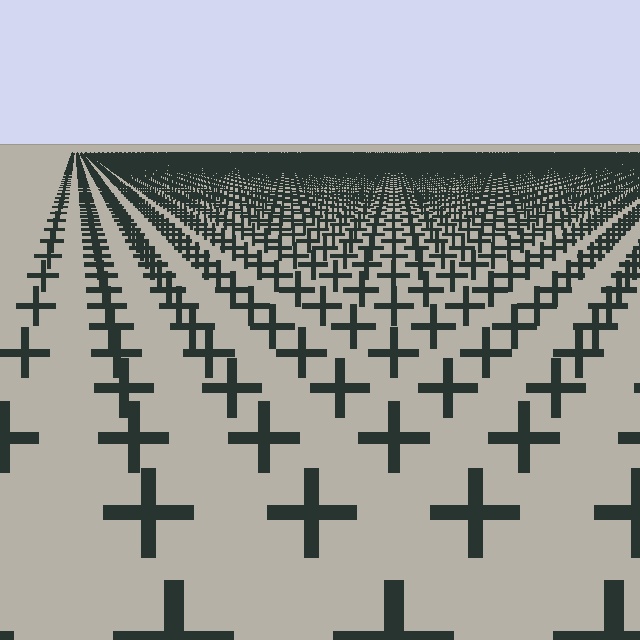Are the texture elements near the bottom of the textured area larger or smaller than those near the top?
Larger. Near the bottom, elements are closer to the viewer and appear at a bigger on-screen size.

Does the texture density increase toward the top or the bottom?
Density increases toward the top.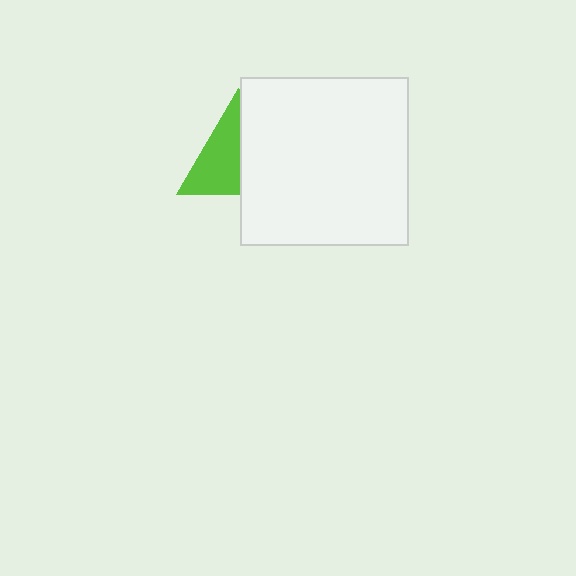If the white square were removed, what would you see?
You would see the complete lime triangle.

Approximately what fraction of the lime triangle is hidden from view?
Roughly 48% of the lime triangle is hidden behind the white square.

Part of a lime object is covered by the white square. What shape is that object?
It is a triangle.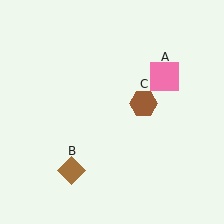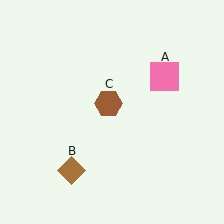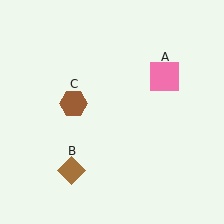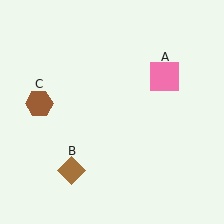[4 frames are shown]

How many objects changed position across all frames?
1 object changed position: brown hexagon (object C).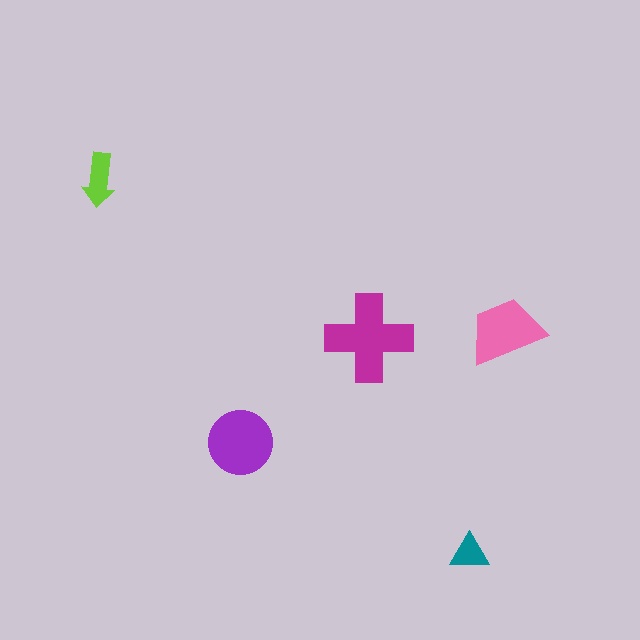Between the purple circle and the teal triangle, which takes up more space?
The purple circle.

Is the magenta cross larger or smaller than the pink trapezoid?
Larger.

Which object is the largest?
The magenta cross.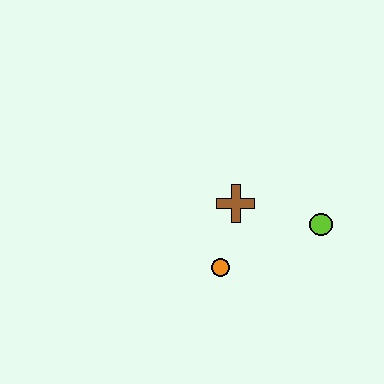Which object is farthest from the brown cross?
The lime circle is farthest from the brown cross.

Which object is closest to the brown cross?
The orange circle is closest to the brown cross.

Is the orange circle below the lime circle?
Yes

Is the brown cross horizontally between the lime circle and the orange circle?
Yes